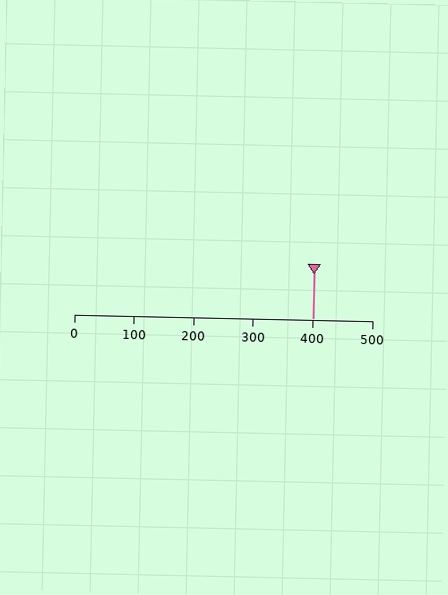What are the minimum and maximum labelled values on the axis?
The axis runs from 0 to 500.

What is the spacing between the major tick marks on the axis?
The major ticks are spaced 100 apart.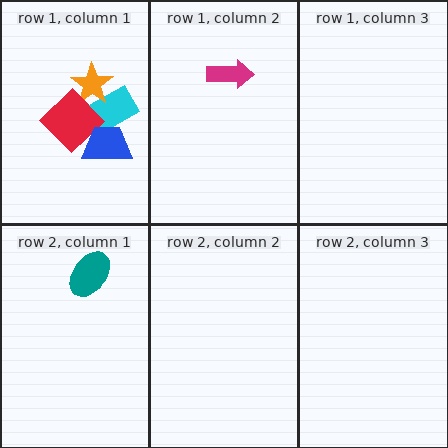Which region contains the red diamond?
The row 1, column 1 region.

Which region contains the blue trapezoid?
The row 1, column 1 region.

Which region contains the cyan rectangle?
The row 1, column 1 region.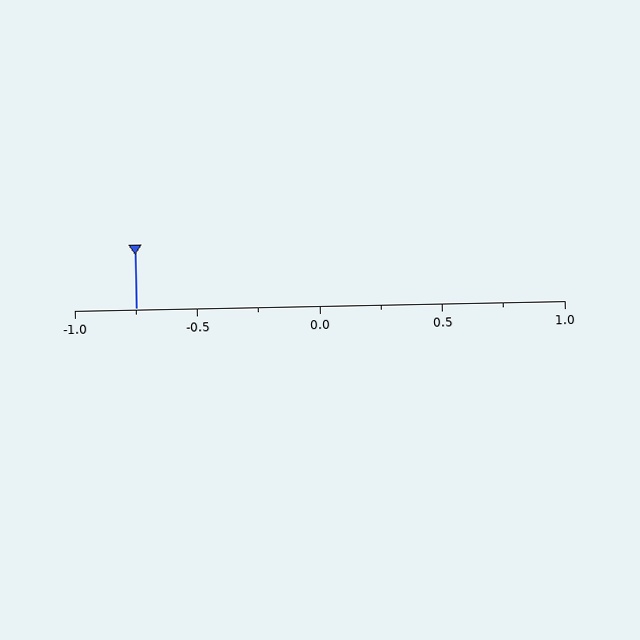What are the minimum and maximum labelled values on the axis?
The axis runs from -1.0 to 1.0.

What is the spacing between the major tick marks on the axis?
The major ticks are spaced 0.5 apart.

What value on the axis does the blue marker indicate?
The marker indicates approximately -0.75.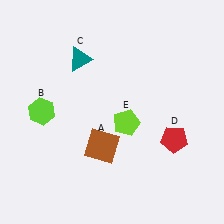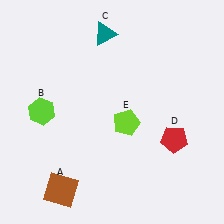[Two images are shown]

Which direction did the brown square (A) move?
The brown square (A) moved down.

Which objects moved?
The objects that moved are: the brown square (A), the teal triangle (C).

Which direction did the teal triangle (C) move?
The teal triangle (C) moved up.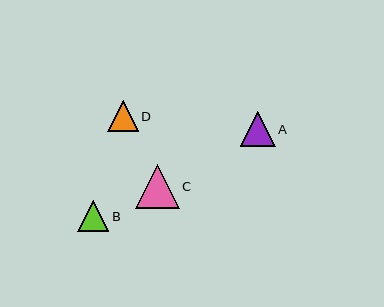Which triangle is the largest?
Triangle C is the largest with a size of approximately 44 pixels.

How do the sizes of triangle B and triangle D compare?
Triangle B and triangle D are approximately the same size.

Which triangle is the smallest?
Triangle D is the smallest with a size of approximately 31 pixels.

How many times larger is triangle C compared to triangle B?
Triangle C is approximately 1.4 times the size of triangle B.